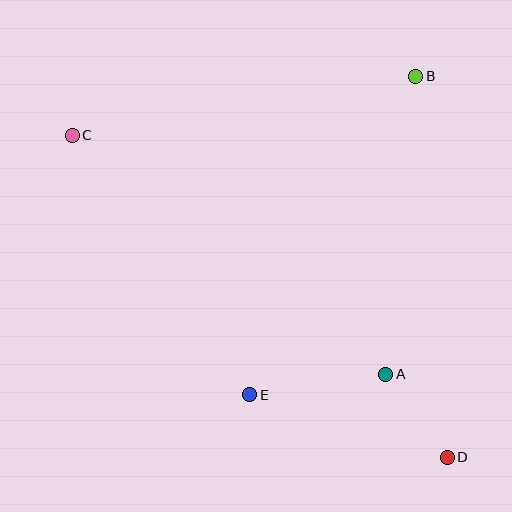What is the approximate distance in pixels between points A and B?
The distance between A and B is approximately 300 pixels.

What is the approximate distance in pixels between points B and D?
The distance between B and D is approximately 383 pixels.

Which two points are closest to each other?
Points A and D are closest to each other.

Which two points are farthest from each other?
Points C and D are farthest from each other.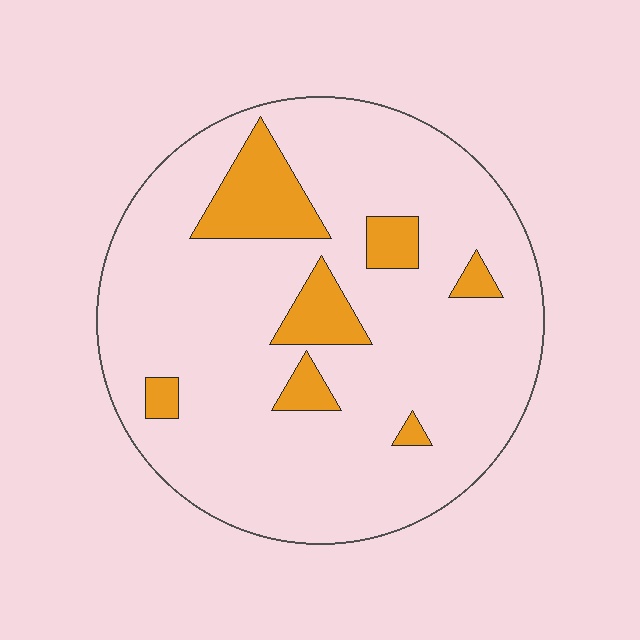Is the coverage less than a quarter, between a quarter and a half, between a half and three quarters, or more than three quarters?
Less than a quarter.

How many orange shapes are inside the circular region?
7.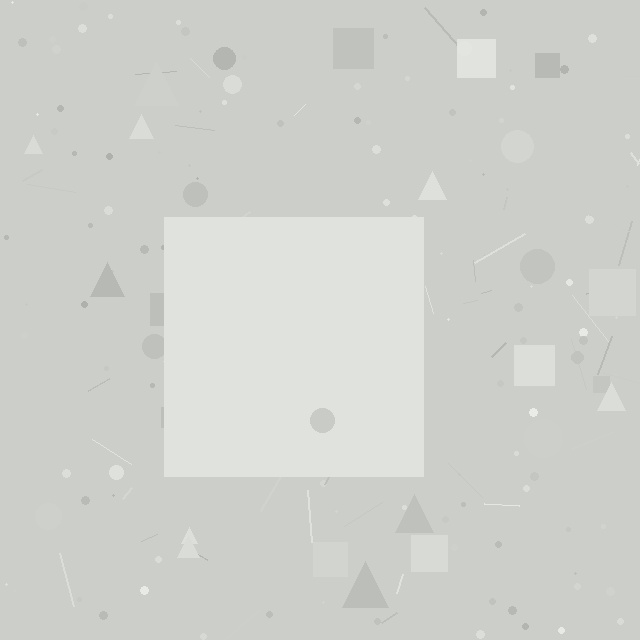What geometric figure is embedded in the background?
A square is embedded in the background.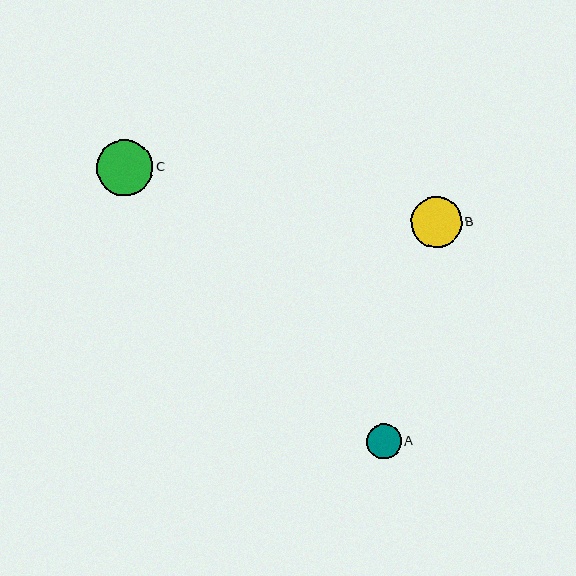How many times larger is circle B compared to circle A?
Circle B is approximately 1.5 times the size of circle A.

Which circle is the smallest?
Circle A is the smallest with a size of approximately 35 pixels.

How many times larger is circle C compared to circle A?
Circle C is approximately 1.6 times the size of circle A.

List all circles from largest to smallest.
From largest to smallest: C, B, A.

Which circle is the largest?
Circle C is the largest with a size of approximately 56 pixels.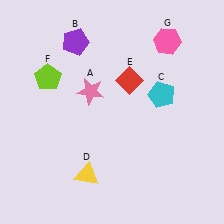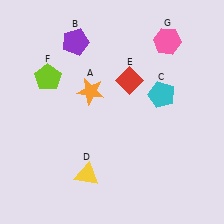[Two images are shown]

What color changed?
The star (A) changed from pink in Image 1 to orange in Image 2.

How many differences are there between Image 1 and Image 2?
There is 1 difference between the two images.